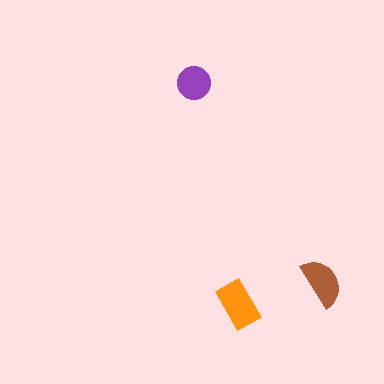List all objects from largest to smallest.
The orange rectangle, the brown semicircle, the purple circle.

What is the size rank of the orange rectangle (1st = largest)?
1st.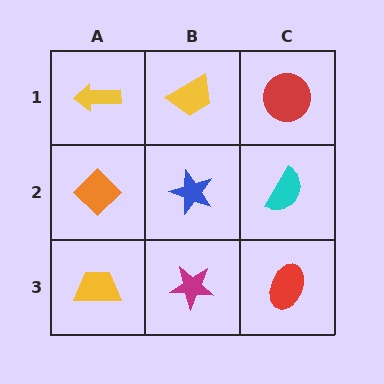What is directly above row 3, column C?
A cyan semicircle.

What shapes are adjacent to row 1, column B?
A blue star (row 2, column B), a yellow arrow (row 1, column A), a red circle (row 1, column C).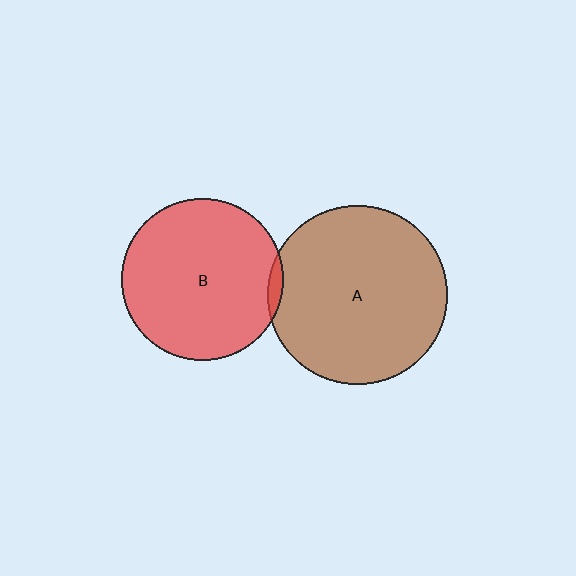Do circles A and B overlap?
Yes.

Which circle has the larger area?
Circle A (brown).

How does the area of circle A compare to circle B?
Approximately 1.2 times.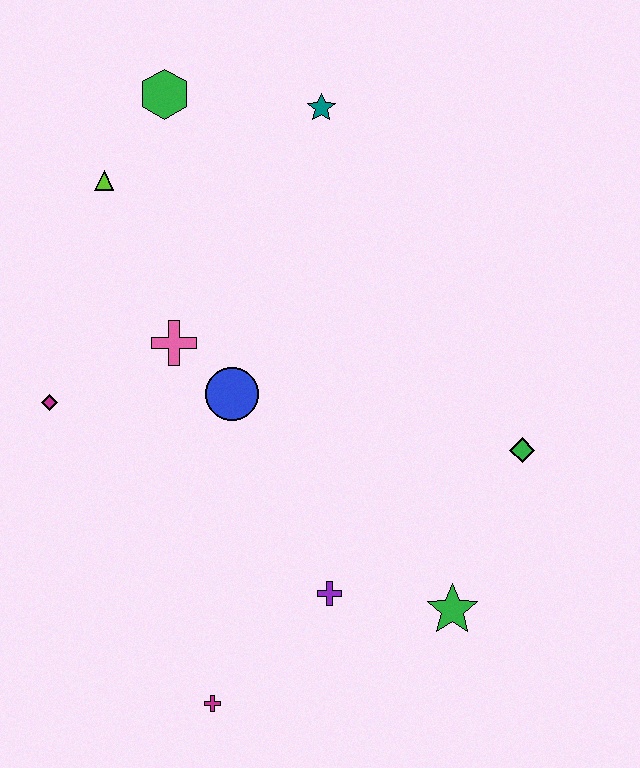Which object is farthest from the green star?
The green hexagon is farthest from the green star.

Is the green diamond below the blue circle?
Yes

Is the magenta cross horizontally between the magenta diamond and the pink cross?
No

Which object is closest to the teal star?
The green hexagon is closest to the teal star.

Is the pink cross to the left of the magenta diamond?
No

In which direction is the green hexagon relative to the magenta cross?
The green hexagon is above the magenta cross.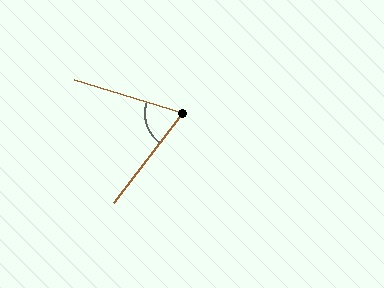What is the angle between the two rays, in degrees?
Approximately 70 degrees.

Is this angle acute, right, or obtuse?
It is acute.